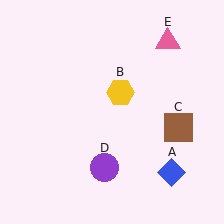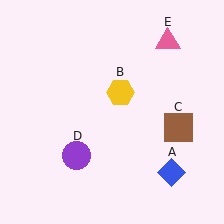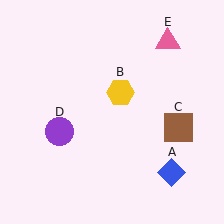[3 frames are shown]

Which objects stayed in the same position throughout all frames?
Blue diamond (object A) and yellow hexagon (object B) and brown square (object C) and pink triangle (object E) remained stationary.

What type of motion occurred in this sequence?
The purple circle (object D) rotated clockwise around the center of the scene.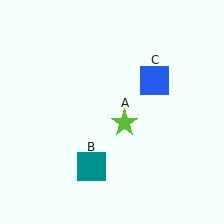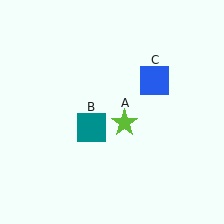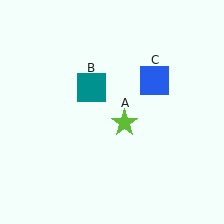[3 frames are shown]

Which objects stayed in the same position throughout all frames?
Lime star (object A) and blue square (object C) remained stationary.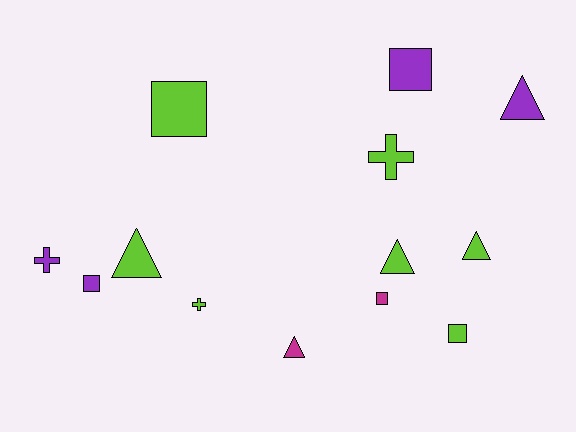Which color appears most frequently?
Lime, with 7 objects.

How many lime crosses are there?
There are 2 lime crosses.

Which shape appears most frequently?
Square, with 5 objects.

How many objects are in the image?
There are 13 objects.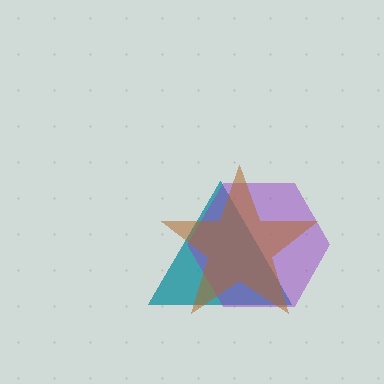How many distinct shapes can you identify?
There are 3 distinct shapes: a teal triangle, a purple hexagon, a brown star.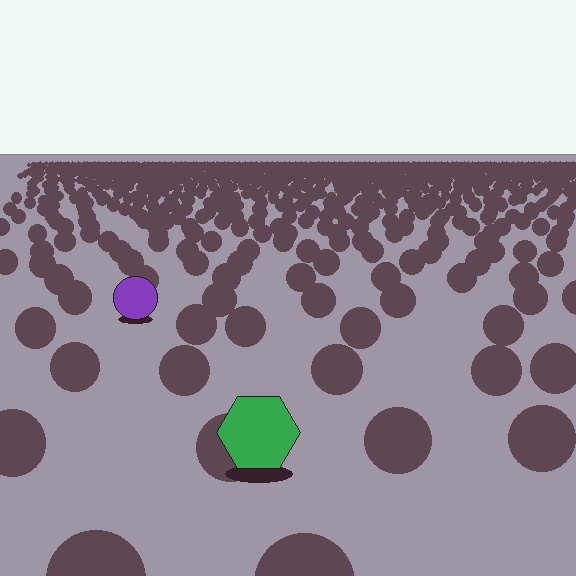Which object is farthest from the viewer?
The purple circle is farthest from the viewer. It appears smaller and the ground texture around it is denser.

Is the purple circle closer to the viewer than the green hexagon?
No. The green hexagon is closer — you can tell from the texture gradient: the ground texture is coarser near it.